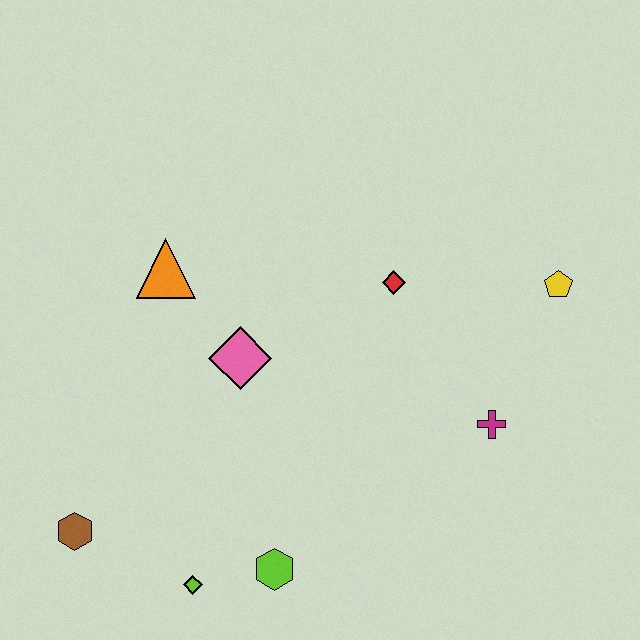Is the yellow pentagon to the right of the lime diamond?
Yes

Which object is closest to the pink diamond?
The orange triangle is closest to the pink diamond.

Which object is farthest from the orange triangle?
The yellow pentagon is farthest from the orange triangle.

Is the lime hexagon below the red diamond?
Yes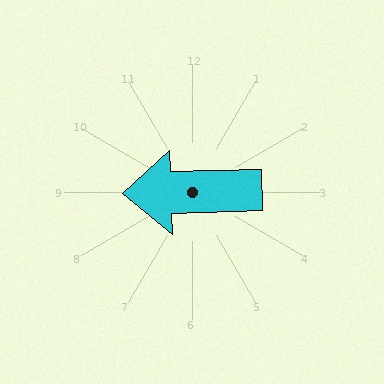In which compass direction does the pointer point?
West.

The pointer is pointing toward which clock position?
Roughly 9 o'clock.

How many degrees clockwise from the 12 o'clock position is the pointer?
Approximately 268 degrees.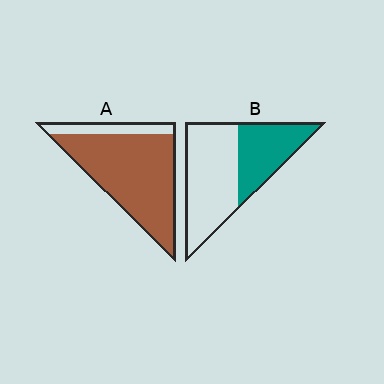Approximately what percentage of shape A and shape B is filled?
A is approximately 85% and B is approximately 40%.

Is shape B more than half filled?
No.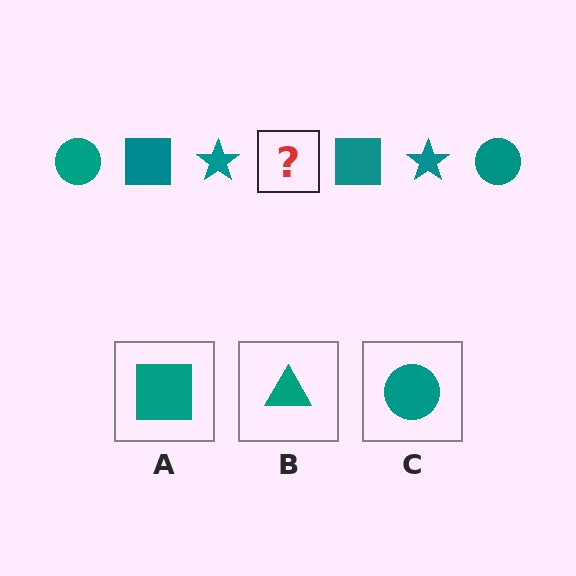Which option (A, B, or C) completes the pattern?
C.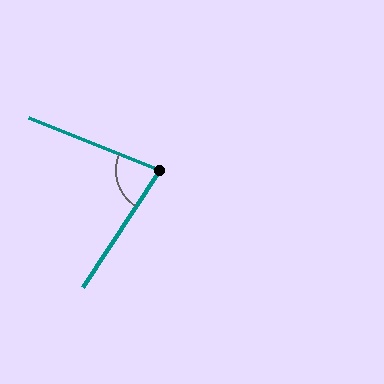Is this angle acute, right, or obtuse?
It is acute.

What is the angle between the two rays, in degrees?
Approximately 78 degrees.